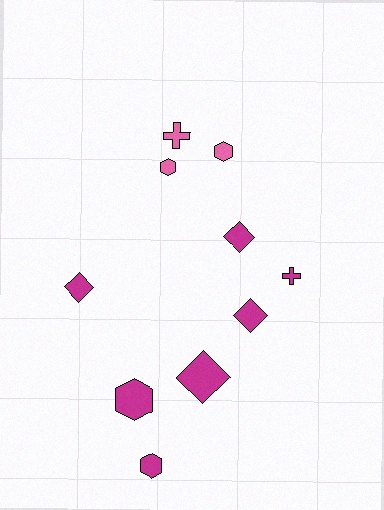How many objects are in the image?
There are 10 objects.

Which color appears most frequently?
Magenta, with 7 objects.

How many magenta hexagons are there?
There are 2 magenta hexagons.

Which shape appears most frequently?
Diamond, with 4 objects.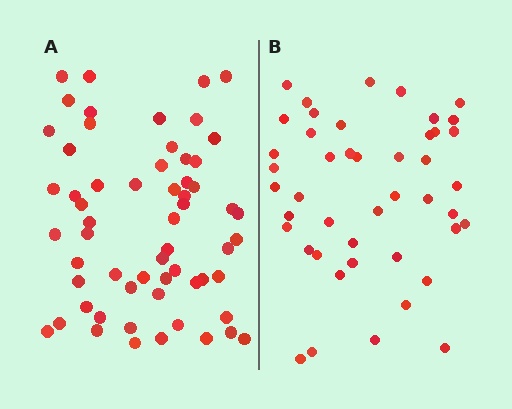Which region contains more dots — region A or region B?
Region A (the left region) has more dots.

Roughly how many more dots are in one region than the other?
Region A has approximately 15 more dots than region B.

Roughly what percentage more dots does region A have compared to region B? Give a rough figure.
About 35% more.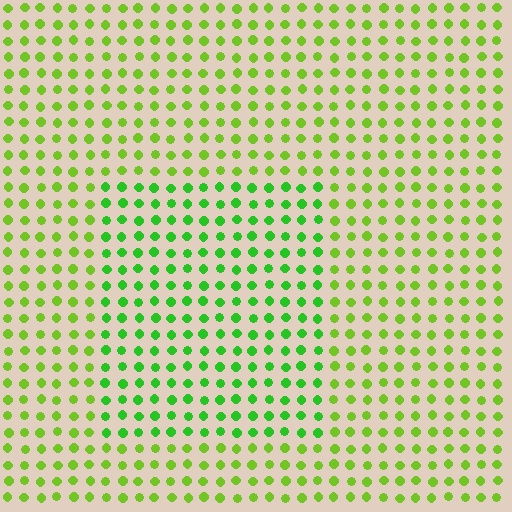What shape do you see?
I see a rectangle.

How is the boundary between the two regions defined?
The boundary is defined purely by a slight shift in hue (about 28 degrees). Spacing, size, and orientation are identical on both sides.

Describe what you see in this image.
The image is filled with small lime elements in a uniform arrangement. A rectangle-shaped region is visible where the elements are tinted to a slightly different hue, forming a subtle color boundary.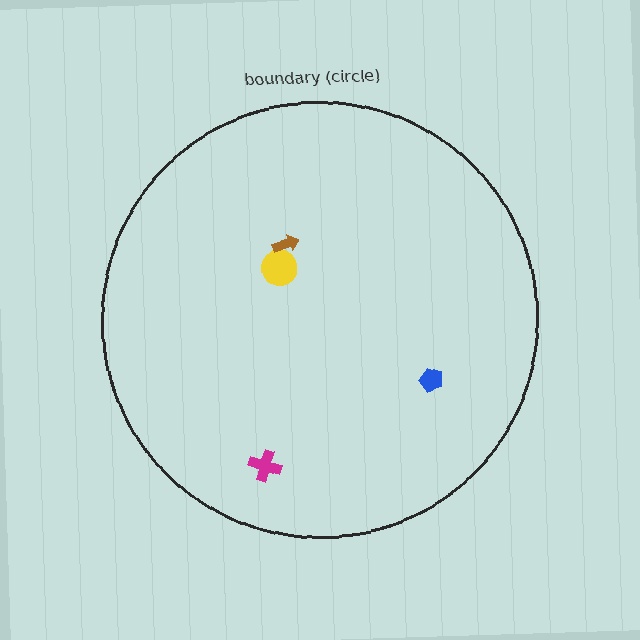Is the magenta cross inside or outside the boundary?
Inside.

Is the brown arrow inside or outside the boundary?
Inside.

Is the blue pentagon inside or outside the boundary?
Inside.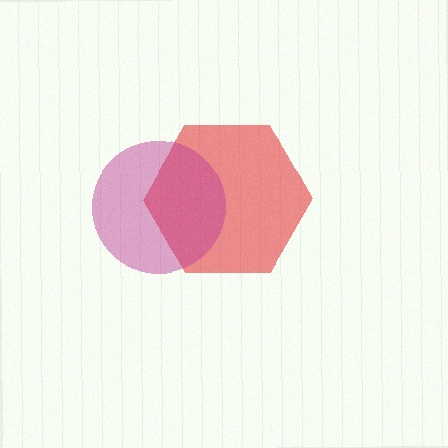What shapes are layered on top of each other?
The layered shapes are: a red hexagon, a magenta circle.